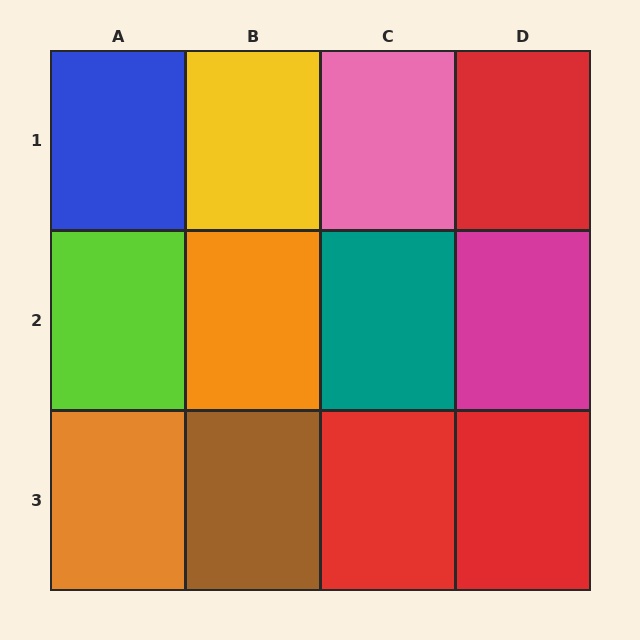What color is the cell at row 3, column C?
Red.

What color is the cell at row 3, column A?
Orange.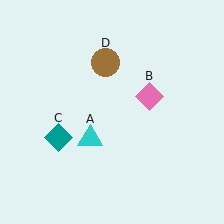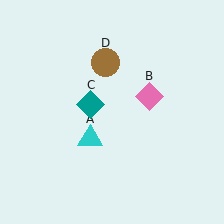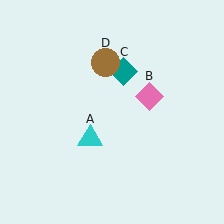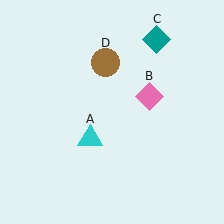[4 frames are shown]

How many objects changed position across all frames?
1 object changed position: teal diamond (object C).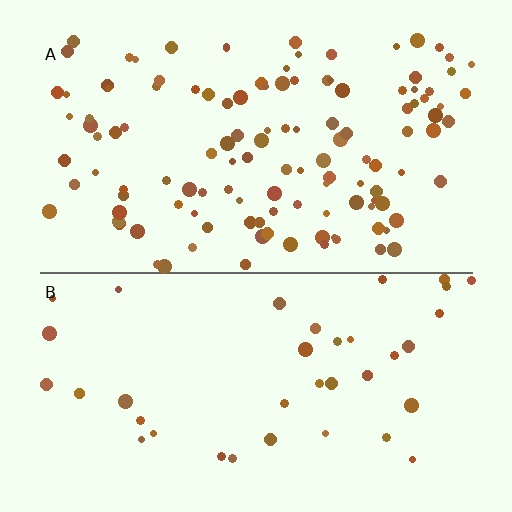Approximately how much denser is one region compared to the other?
Approximately 3.3× — region A over region B.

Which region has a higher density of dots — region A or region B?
A (the top).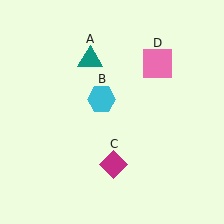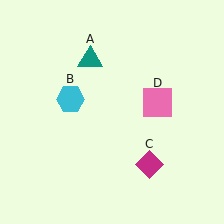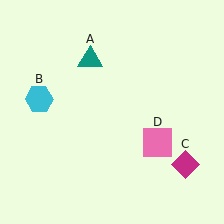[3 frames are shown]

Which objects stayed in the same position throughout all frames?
Teal triangle (object A) remained stationary.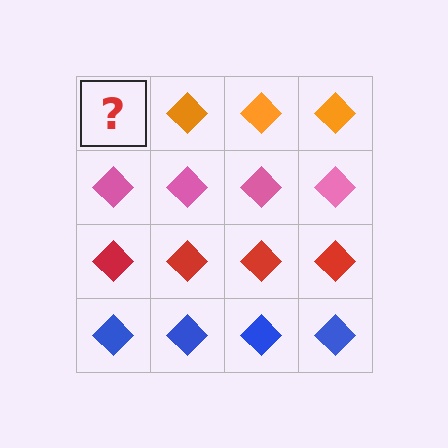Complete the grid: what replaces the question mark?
The question mark should be replaced with an orange diamond.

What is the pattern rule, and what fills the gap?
The rule is that each row has a consistent color. The gap should be filled with an orange diamond.